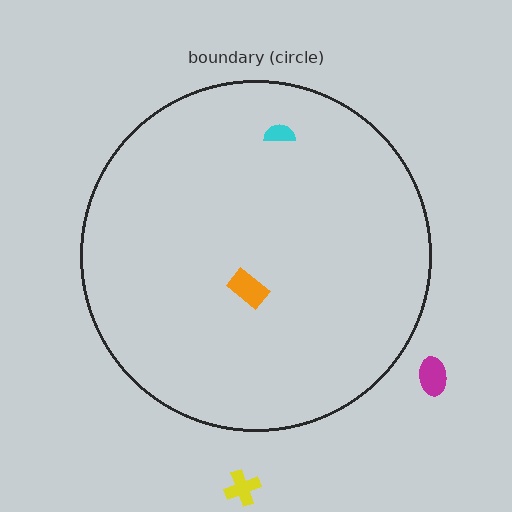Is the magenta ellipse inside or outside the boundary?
Outside.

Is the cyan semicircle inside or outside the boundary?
Inside.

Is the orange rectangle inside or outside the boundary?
Inside.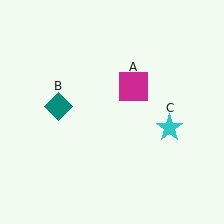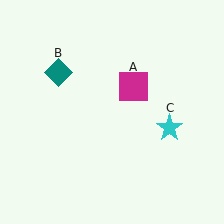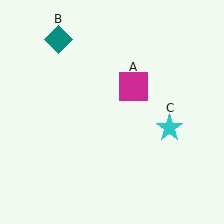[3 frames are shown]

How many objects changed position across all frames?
1 object changed position: teal diamond (object B).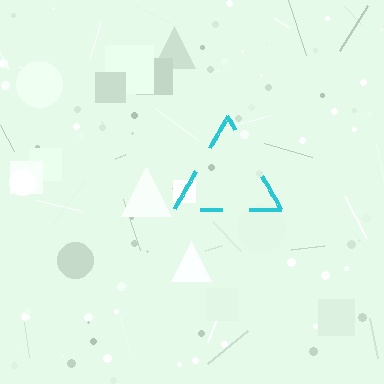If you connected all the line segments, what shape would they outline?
They would outline a triangle.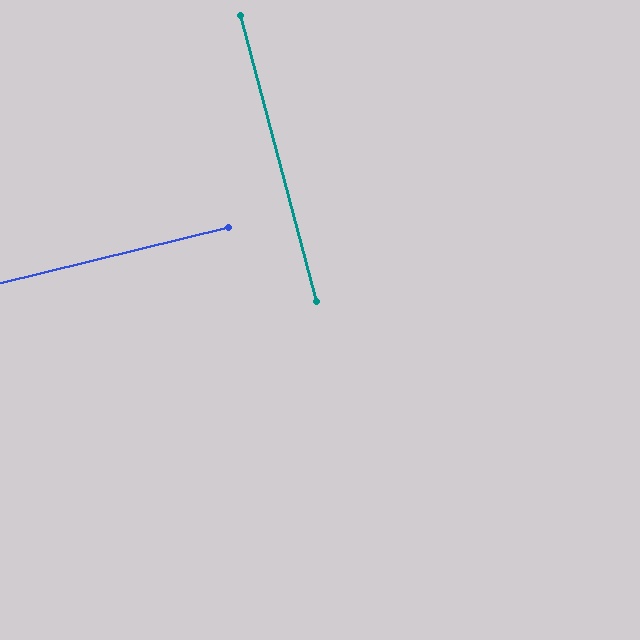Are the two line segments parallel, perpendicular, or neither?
Perpendicular — they meet at approximately 89°.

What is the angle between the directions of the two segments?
Approximately 89 degrees.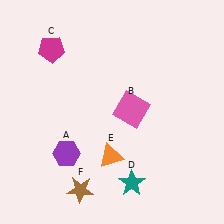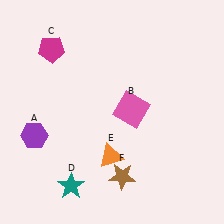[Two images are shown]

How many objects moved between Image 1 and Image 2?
3 objects moved between the two images.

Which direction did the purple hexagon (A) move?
The purple hexagon (A) moved left.